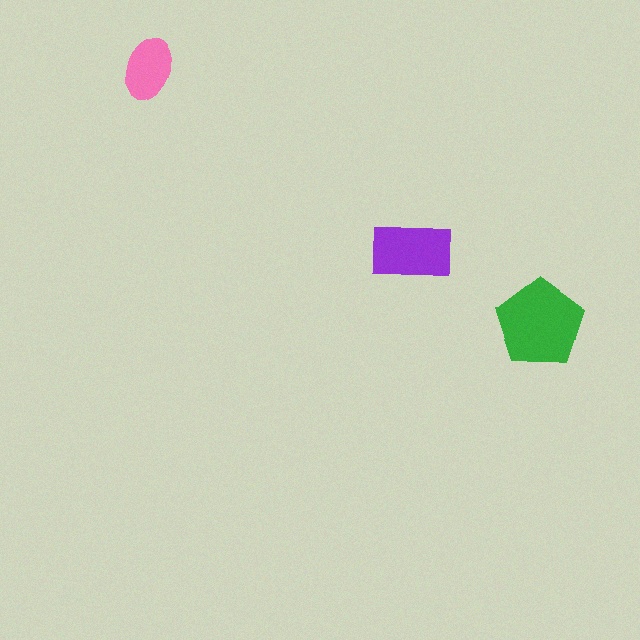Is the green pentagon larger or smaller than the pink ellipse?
Larger.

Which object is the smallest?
The pink ellipse.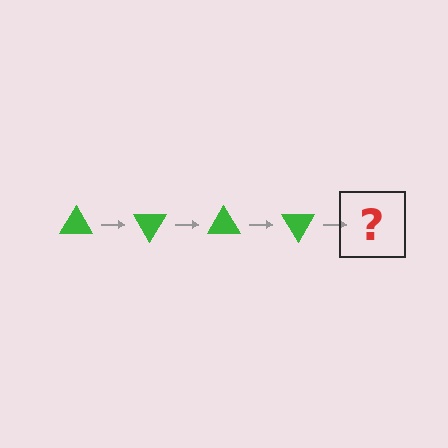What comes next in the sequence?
The next element should be a green triangle rotated 240 degrees.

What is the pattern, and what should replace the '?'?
The pattern is that the triangle rotates 60 degrees each step. The '?' should be a green triangle rotated 240 degrees.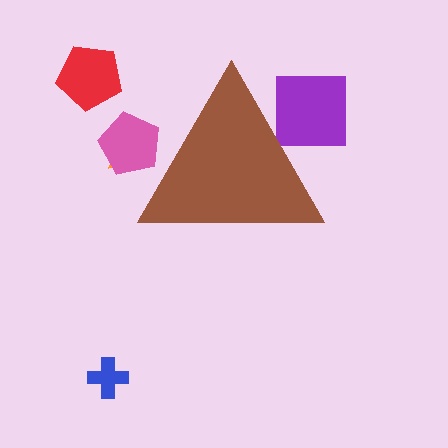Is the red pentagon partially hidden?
No, the red pentagon is fully visible.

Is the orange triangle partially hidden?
Yes, the orange triangle is partially hidden behind the brown triangle.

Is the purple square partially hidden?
Yes, the purple square is partially hidden behind the brown triangle.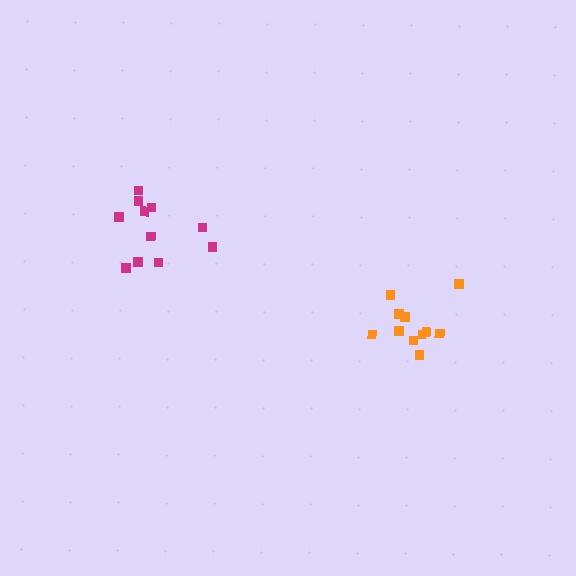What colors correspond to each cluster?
The clusters are colored: magenta, orange.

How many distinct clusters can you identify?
There are 2 distinct clusters.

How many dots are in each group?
Group 1: 11 dots, Group 2: 11 dots (22 total).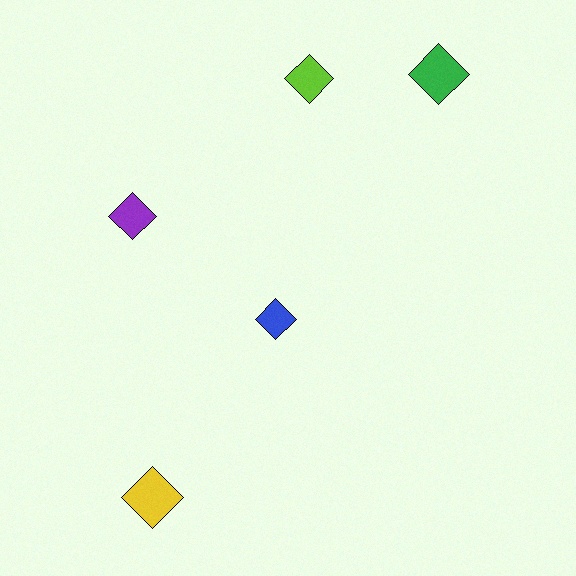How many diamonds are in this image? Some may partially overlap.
There are 5 diamonds.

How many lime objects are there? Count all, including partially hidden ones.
There is 1 lime object.